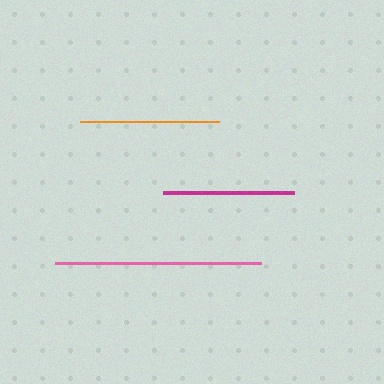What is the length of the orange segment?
The orange segment is approximately 139 pixels long.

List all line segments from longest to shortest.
From longest to shortest: pink, orange, magenta.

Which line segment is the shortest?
The magenta line is the shortest at approximately 131 pixels.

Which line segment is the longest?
The pink line is the longest at approximately 206 pixels.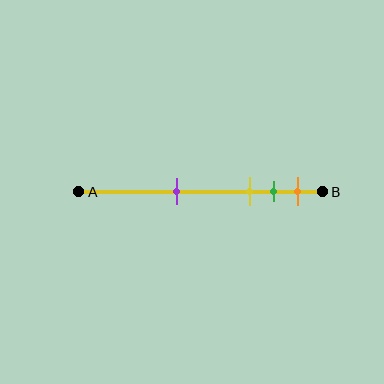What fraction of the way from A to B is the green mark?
The green mark is approximately 80% (0.8) of the way from A to B.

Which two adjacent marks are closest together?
The green and orange marks are the closest adjacent pair.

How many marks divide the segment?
There are 4 marks dividing the segment.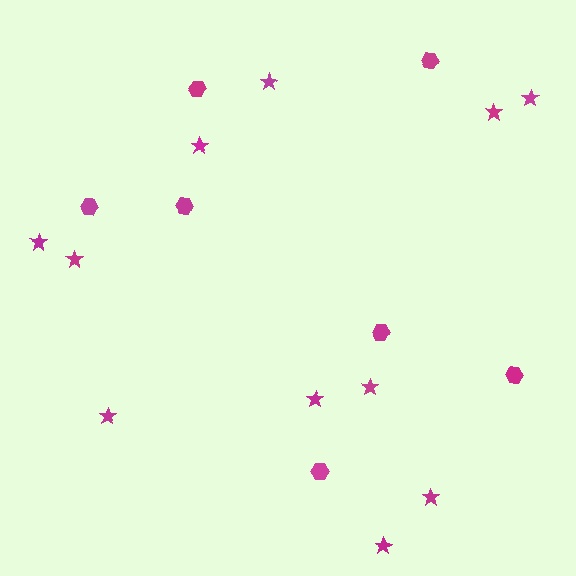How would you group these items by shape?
There are 2 groups: one group of stars (11) and one group of hexagons (7).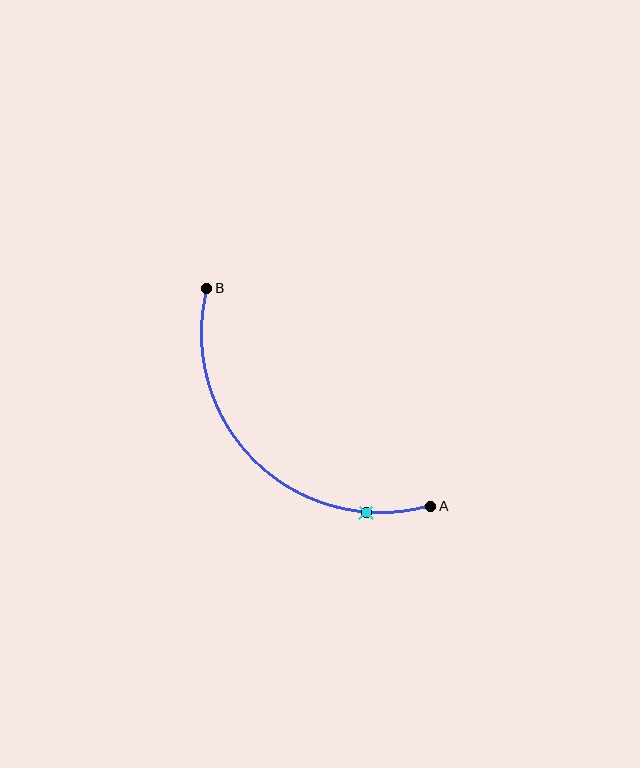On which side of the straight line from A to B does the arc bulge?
The arc bulges below and to the left of the straight line connecting A and B.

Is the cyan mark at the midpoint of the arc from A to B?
No. The cyan mark lies on the arc but is closer to endpoint A. The arc midpoint would be at the point on the curve equidistant along the arc from both A and B.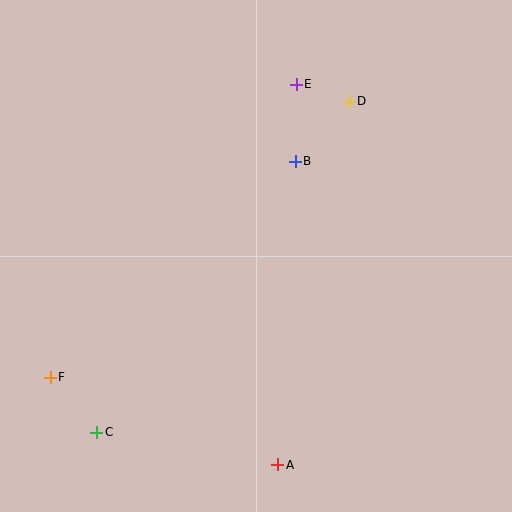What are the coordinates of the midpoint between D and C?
The midpoint between D and C is at (223, 267).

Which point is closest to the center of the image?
Point B at (295, 161) is closest to the center.